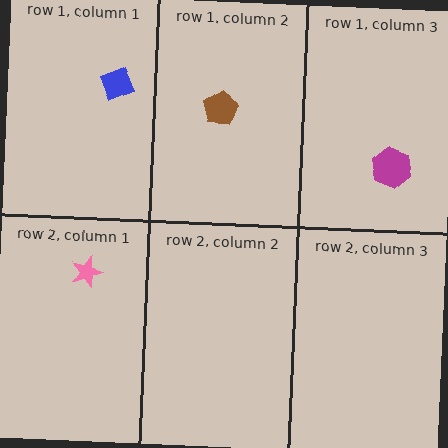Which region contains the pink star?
The row 2, column 1 region.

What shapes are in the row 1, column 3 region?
The magenta hexagon.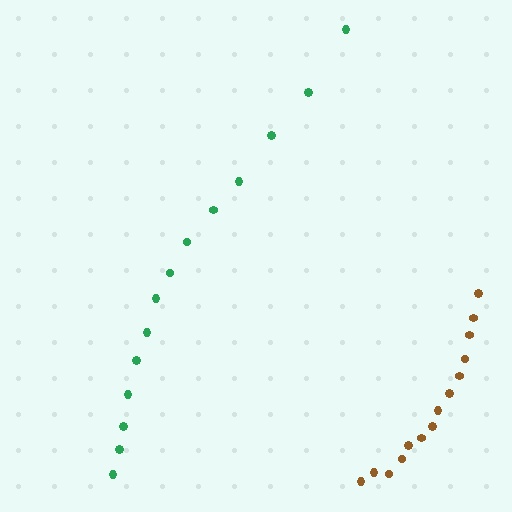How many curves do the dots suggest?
There are 2 distinct paths.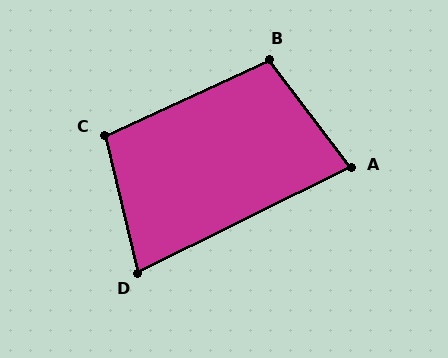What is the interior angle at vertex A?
Approximately 79 degrees (acute).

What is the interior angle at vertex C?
Approximately 101 degrees (obtuse).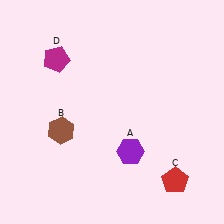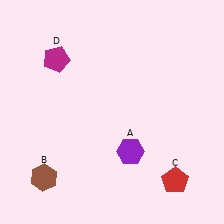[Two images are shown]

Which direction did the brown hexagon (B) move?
The brown hexagon (B) moved down.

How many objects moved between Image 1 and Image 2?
1 object moved between the two images.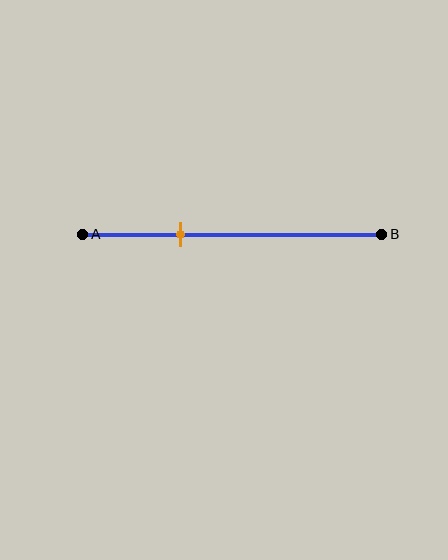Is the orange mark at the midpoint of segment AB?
No, the mark is at about 35% from A, not at the 50% midpoint.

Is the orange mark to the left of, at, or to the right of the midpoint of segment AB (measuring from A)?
The orange mark is to the left of the midpoint of segment AB.